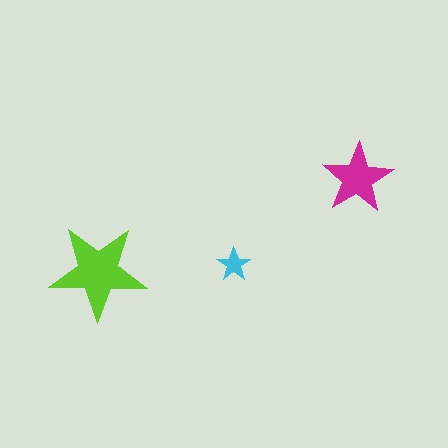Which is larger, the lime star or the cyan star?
The lime one.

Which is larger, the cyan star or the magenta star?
The magenta one.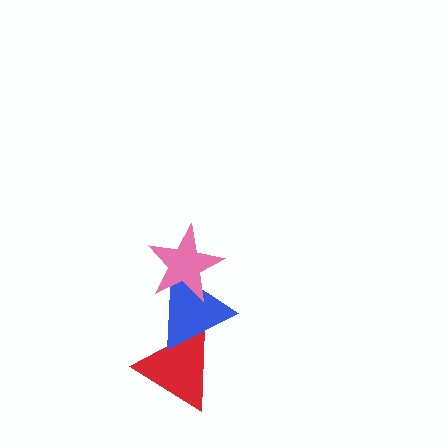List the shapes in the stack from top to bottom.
From top to bottom: the pink star, the blue triangle, the red triangle.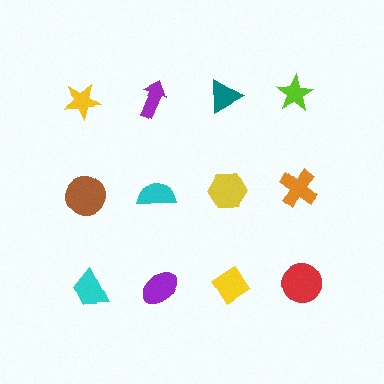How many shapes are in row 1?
4 shapes.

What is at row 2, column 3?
A yellow hexagon.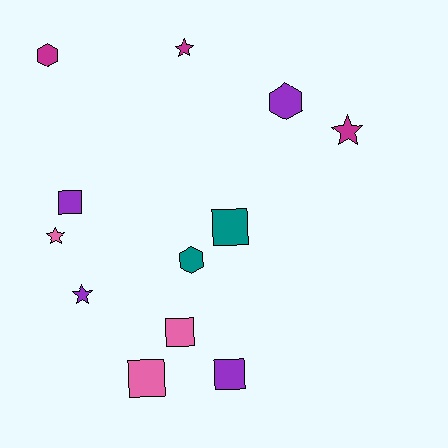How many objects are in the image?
There are 12 objects.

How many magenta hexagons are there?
There is 1 magenta hexagon.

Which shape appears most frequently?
Square, with 5 objects.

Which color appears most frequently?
Purple, with 4 objects.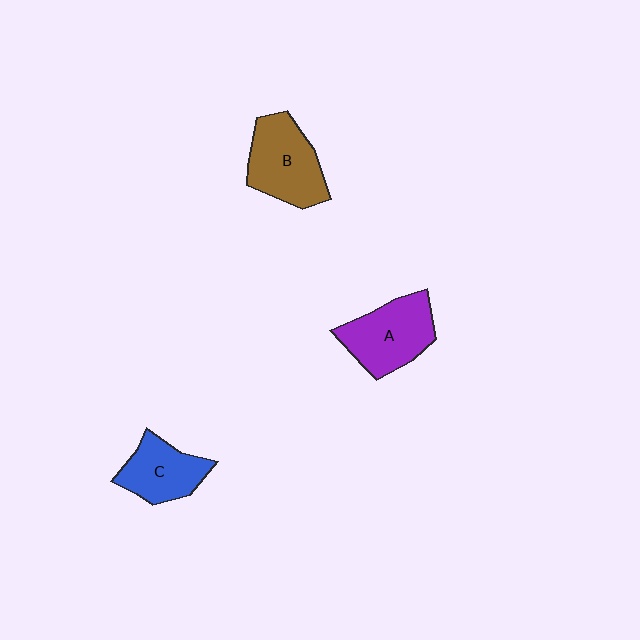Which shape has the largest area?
Shape B (brown).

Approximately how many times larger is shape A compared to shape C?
Approximately 1.3 times.